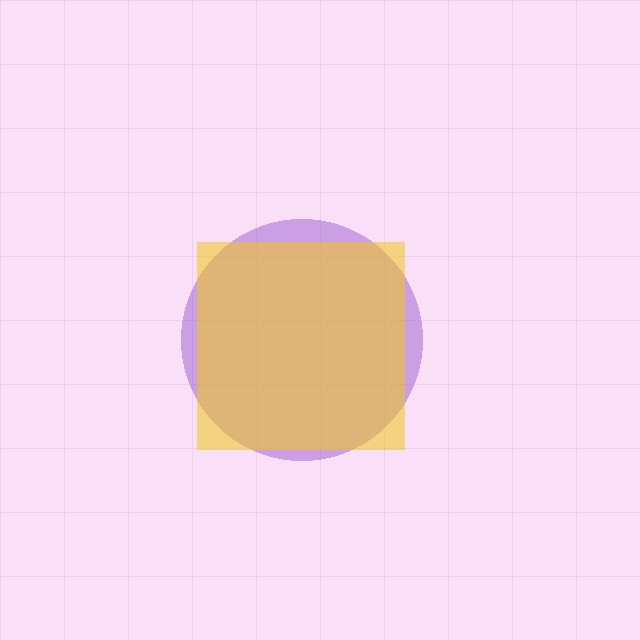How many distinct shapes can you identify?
There are 2 distinct shapes: a purple circle, a yellow square.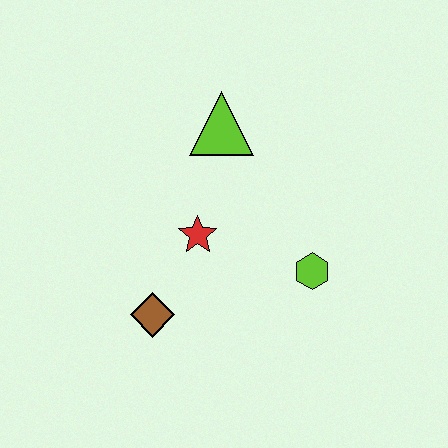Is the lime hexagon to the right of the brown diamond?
Yes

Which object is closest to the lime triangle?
The red star is closest to the lime triangle.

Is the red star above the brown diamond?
Yes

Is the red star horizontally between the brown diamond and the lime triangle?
Yes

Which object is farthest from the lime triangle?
The brown diamond is farthest from the lime triangle.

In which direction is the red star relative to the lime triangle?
The red star is below the lime triangle.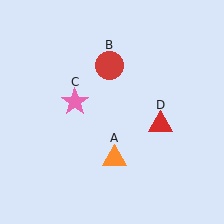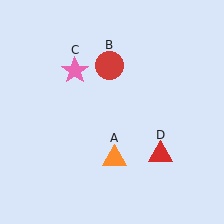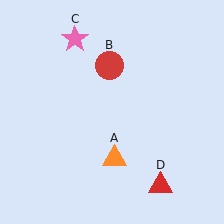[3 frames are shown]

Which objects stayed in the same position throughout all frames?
Orange triangle (object A) and red circle (object B) remained stationary.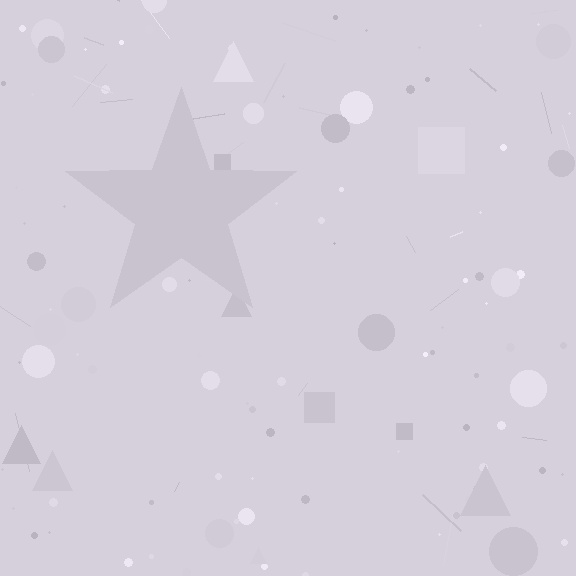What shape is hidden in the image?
A star is hidden in the image.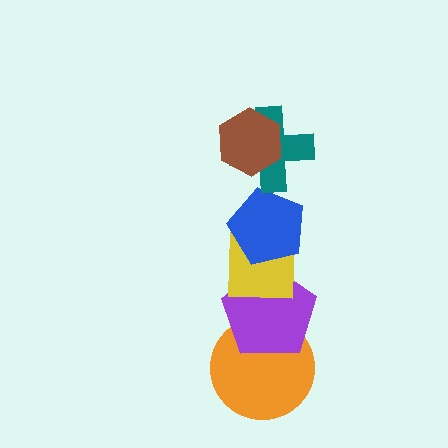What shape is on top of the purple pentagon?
The yellow square is on top of the purple pentagon.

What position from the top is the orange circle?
The orange circle is 6th from the top.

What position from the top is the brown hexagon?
The brown hexagon is 1st from the top.